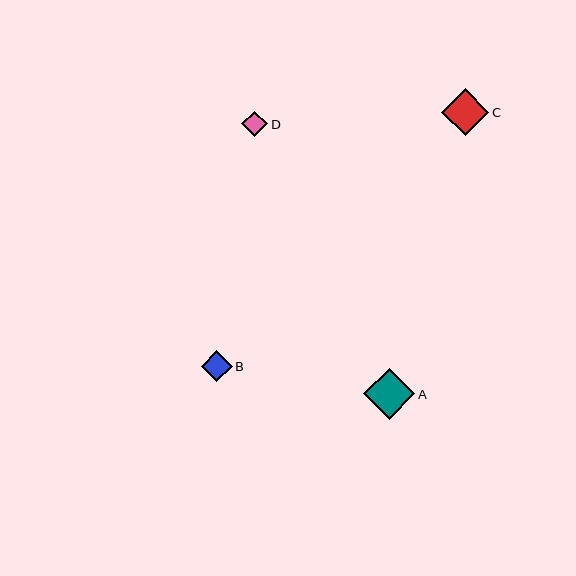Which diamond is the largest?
Diamond A is the largest with a size of approximately 51 pixels.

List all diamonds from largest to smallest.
From largest to smallest: A, C, B, D.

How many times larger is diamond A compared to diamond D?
Diamond A is approximately 2.0 times the size of diamond D.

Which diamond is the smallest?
Diamond D is the smallest with a size of approximately 26 pixels.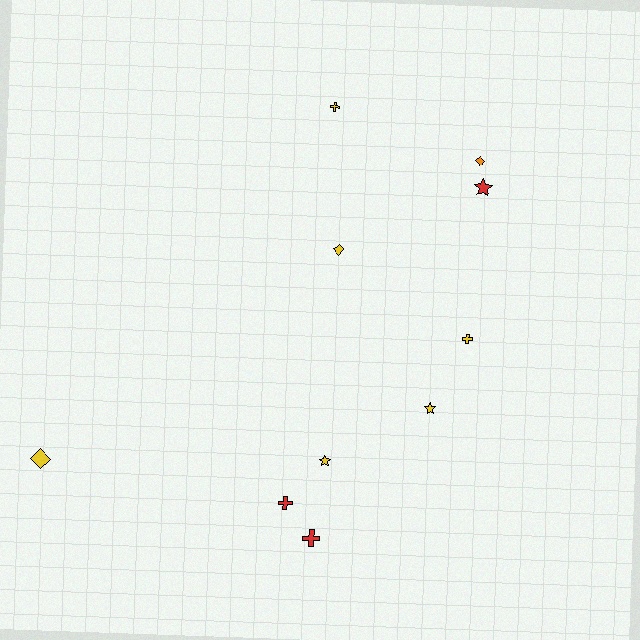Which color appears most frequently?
Yellow, with 6 objects.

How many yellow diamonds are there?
There are 2 yellow diamonds.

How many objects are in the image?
There are 10 objects.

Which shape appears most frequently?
Cross, with 4 objects.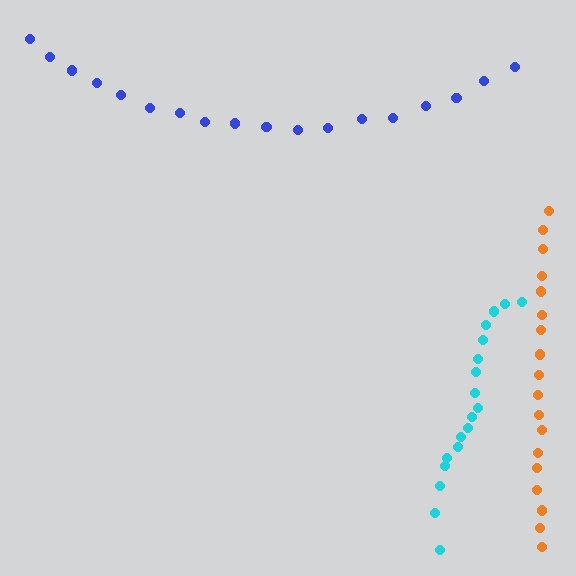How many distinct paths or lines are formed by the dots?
There are 3 distinct paths.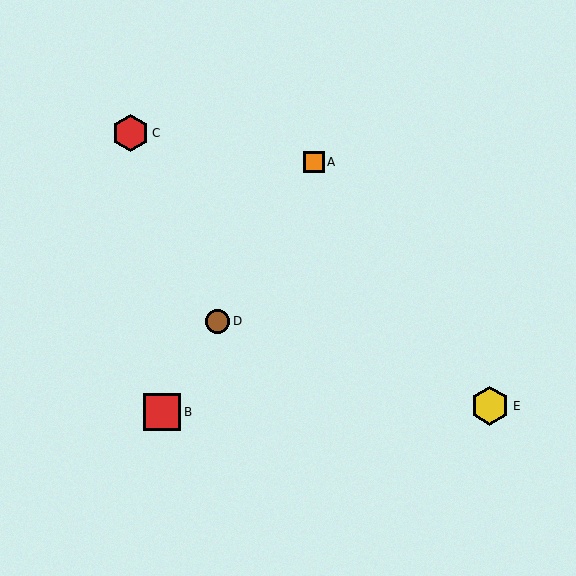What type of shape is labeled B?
Shape B is a red square.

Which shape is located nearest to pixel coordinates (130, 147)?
The red hexagon (labeled C) at (131, 133) is nearest to that location.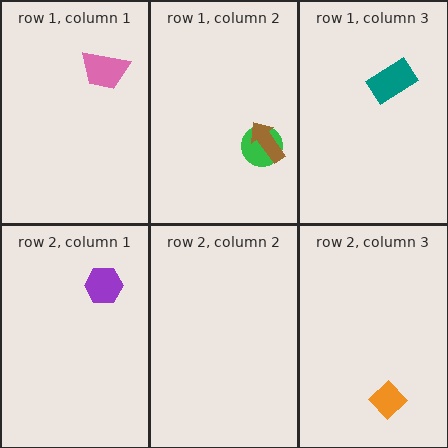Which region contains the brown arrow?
The row 1, column 2 region.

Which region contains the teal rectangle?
The row 1, column 3 region.